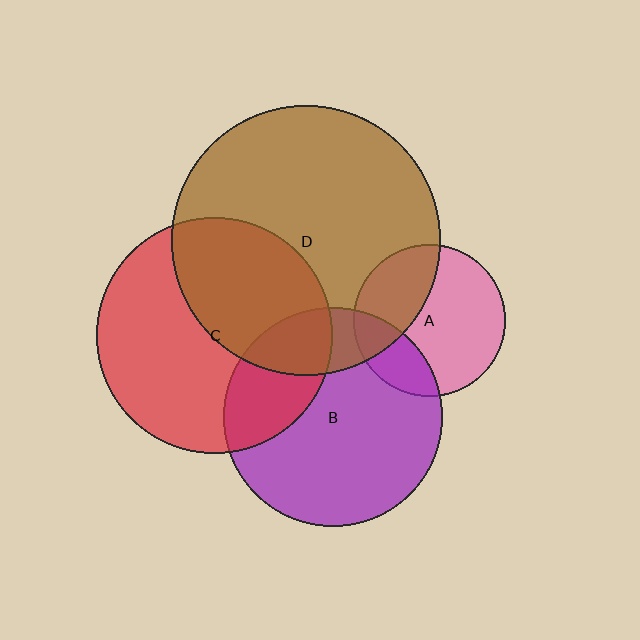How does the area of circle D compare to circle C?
Approximately 1.3 times.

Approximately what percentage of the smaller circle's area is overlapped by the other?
Approximately 25%.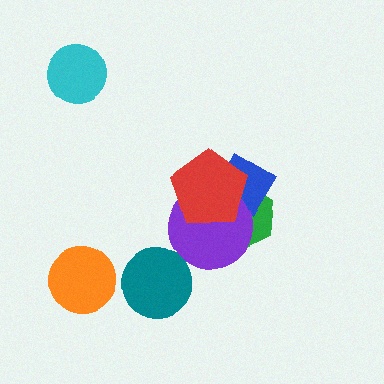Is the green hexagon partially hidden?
Yes, it is partially covered by another shape.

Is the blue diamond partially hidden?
Yes, it is partially covered by another shape.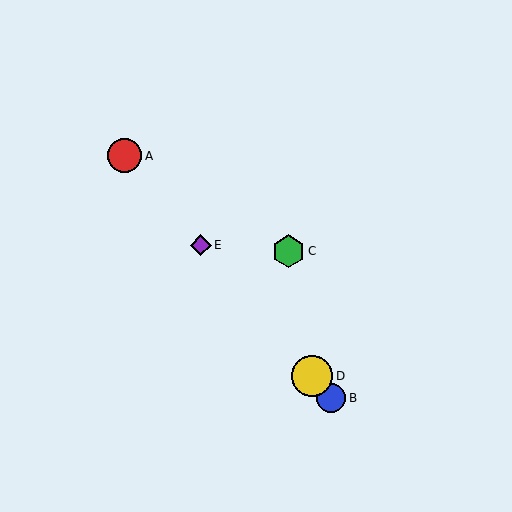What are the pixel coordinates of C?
Object C is at (288, 251).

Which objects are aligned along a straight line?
Objects A, B, D, E are aligned along a straight line.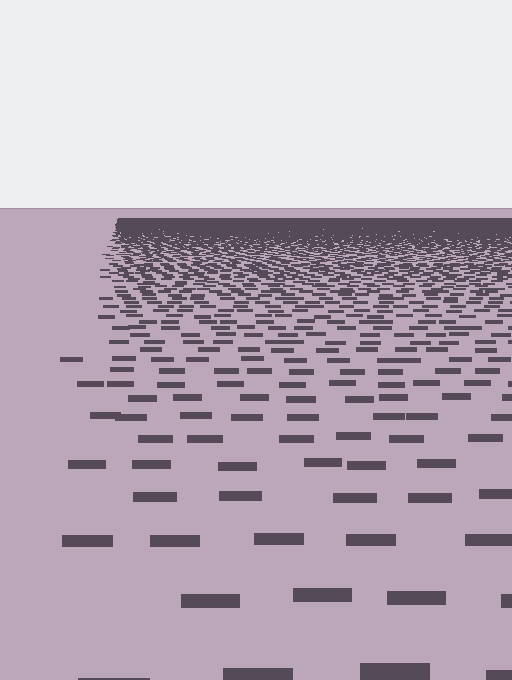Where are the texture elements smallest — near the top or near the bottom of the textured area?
Near the top.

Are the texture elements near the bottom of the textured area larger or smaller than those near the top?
Larger. Near the bottom, elements are closer to the viewer and appear at a bigger on-screen size.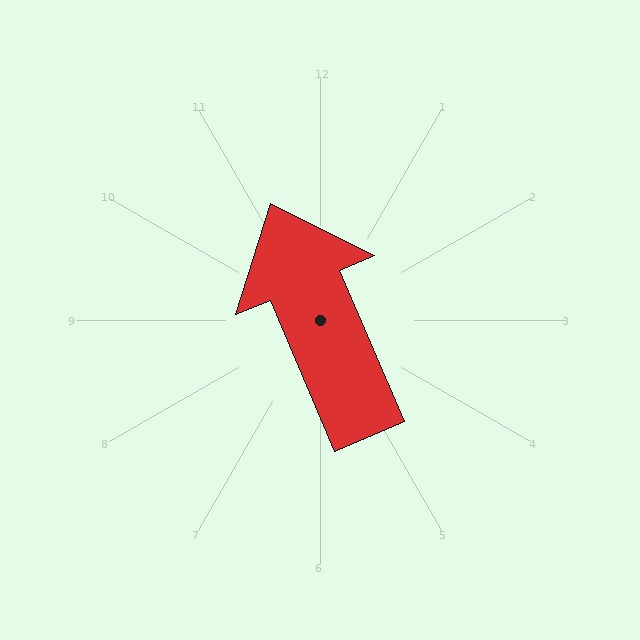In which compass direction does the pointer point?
Northwest.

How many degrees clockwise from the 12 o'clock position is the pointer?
Approximately 337 degrees.